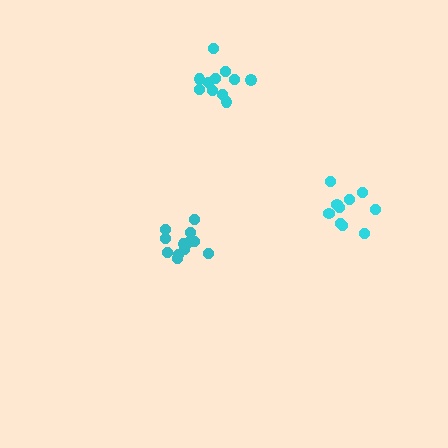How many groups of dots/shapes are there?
There are 3 groups.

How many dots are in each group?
Group 1: 13 dots, Group 2: 10 dots, Group 3: 11 dots (34 total).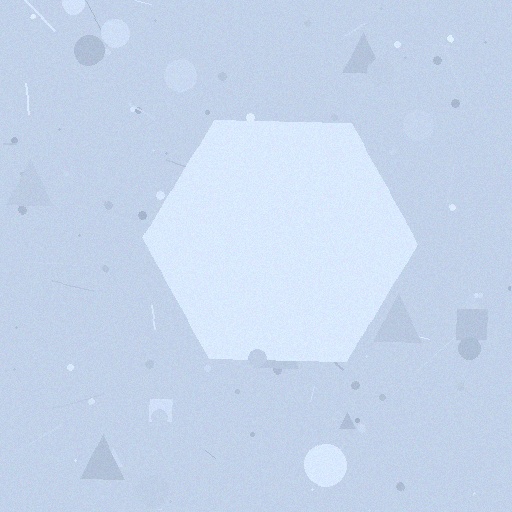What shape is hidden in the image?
A hexagon is hidden in the image.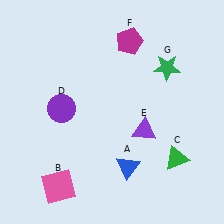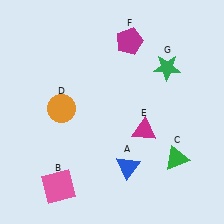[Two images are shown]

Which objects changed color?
D changed from purple to orange. E changed from purple to magenta.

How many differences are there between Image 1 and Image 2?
There are 2 differences between the two images.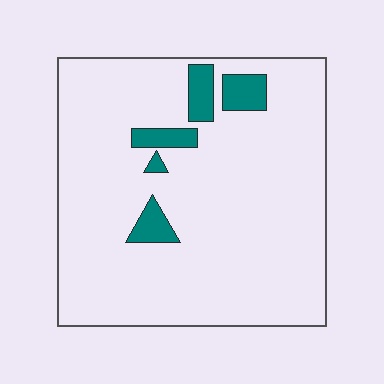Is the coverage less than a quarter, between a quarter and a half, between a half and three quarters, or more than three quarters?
Less than a quarter.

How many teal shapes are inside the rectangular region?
5.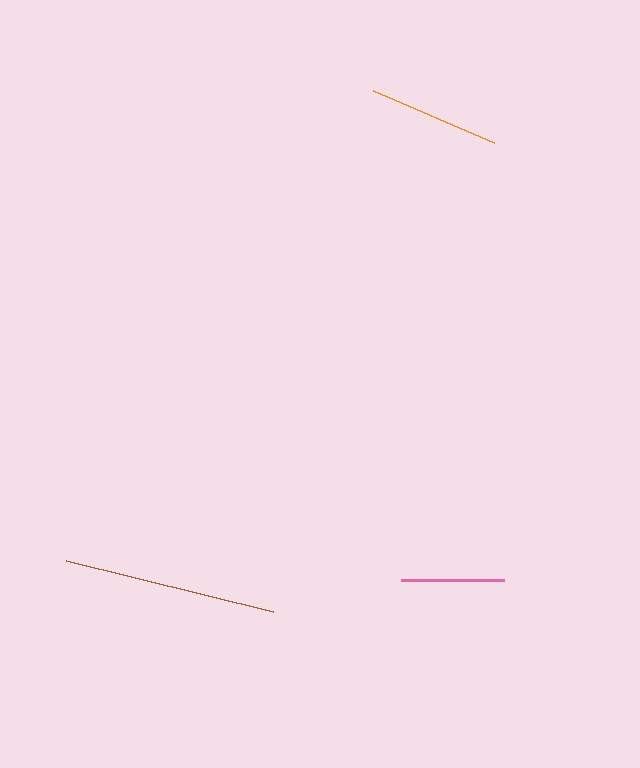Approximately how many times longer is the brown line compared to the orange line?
The brown line is approximately 1.6 times the length of the orange line.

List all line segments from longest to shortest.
From longest to shortest: brown, orange, pink.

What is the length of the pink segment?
The pink segment is approximately 103 pixels long.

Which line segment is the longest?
The brown line is the longest at approximately 213 pixels.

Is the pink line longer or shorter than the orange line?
The orange line is longer than the pink line.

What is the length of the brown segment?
The brown segment is approximately 213 pixels long.